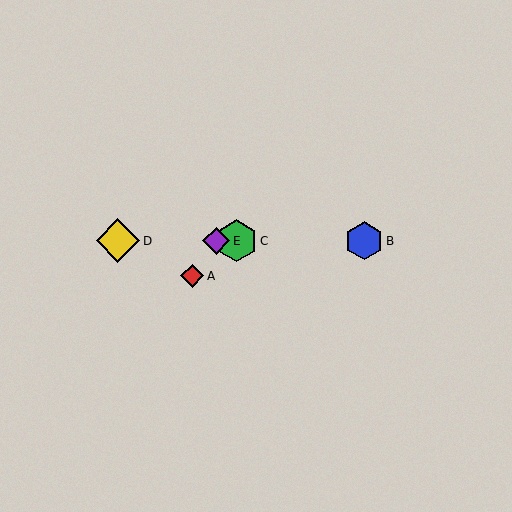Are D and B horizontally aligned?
Yes, both are at y≈241.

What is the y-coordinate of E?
Object E is at y≈241.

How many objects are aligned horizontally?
4 objects (B, C, D, E) are aligned horizontally.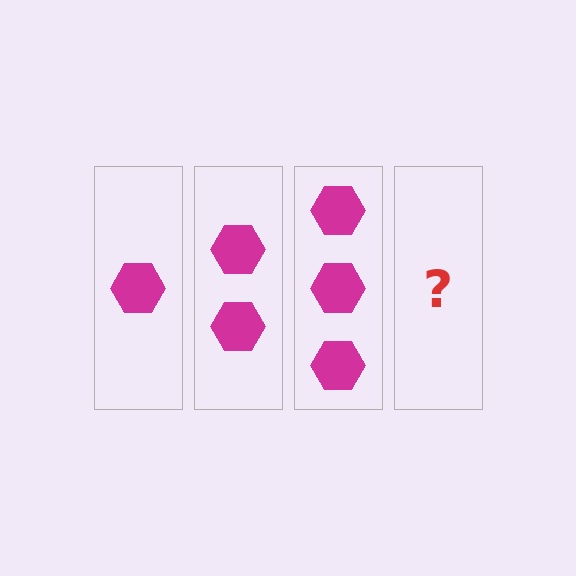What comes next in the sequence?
The next element should be 4 hexagons.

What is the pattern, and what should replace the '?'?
The pattern is that each step adds one more hexagon. The '?' should be 4 hexagons.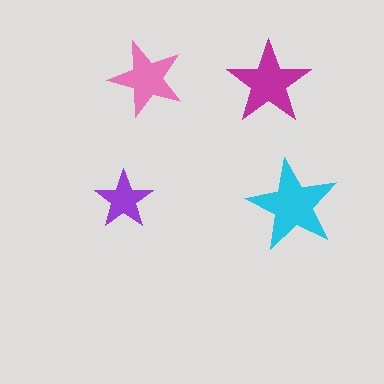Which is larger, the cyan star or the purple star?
The cyan one.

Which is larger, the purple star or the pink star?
The pink one.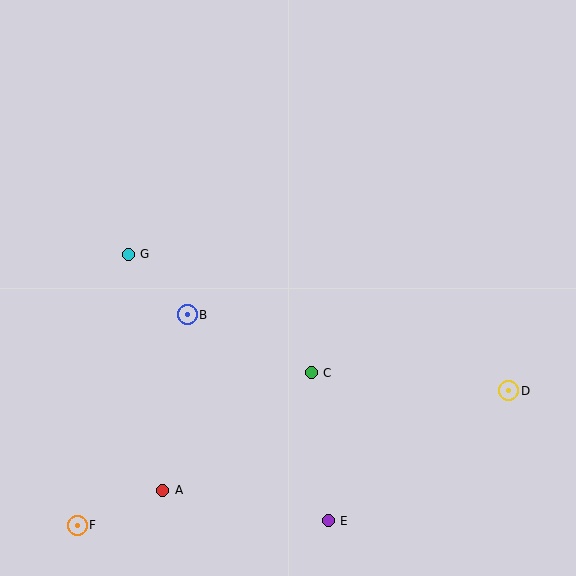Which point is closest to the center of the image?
Point C at (311, 373) is closest to the center.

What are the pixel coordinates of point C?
Point C is at (311, 373).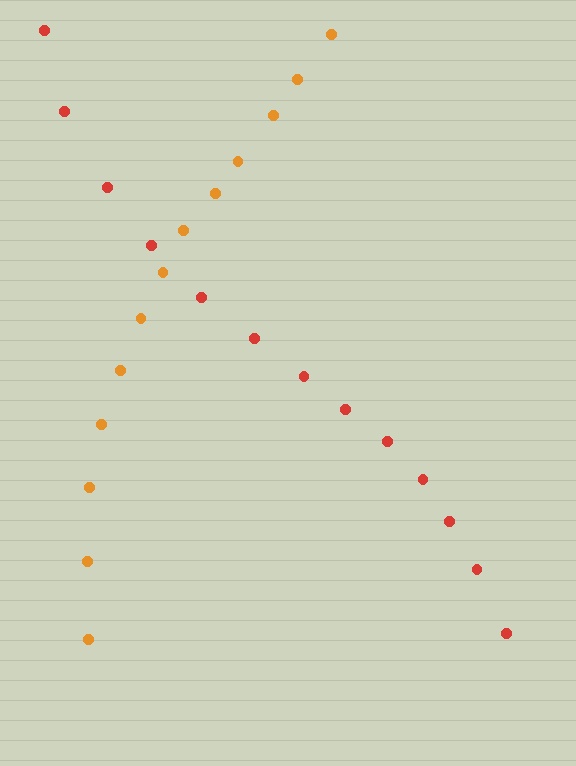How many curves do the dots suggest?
There are 2 distinct paths.